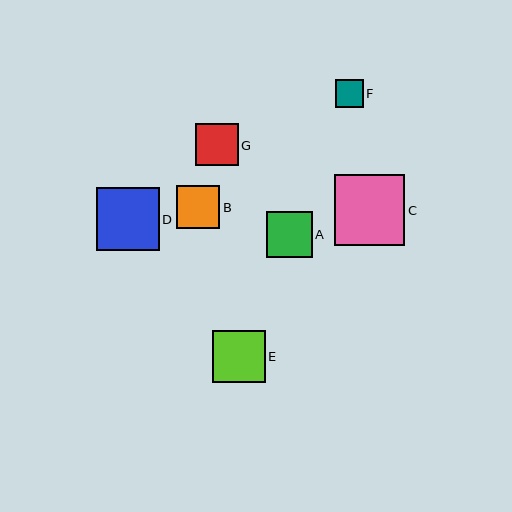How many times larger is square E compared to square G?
Square E is approximately 1.2 times the size of square G.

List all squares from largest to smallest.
From largest to smallest: C, D, E, A, B, G, F.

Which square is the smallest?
Square F is the smallest with a size of approximately 28 pixels.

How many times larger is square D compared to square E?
Square D is approximately 1.2 times the size of square E.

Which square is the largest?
Square C is the largest with a size of approximately 70 pixels.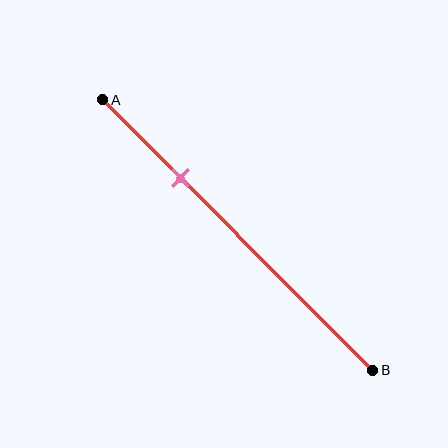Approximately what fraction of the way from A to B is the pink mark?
The pink mark is approximately 30% of the way from A to B.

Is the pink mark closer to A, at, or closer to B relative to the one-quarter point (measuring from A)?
The pink mark is closer to point B than the one-quarter point of segment AB.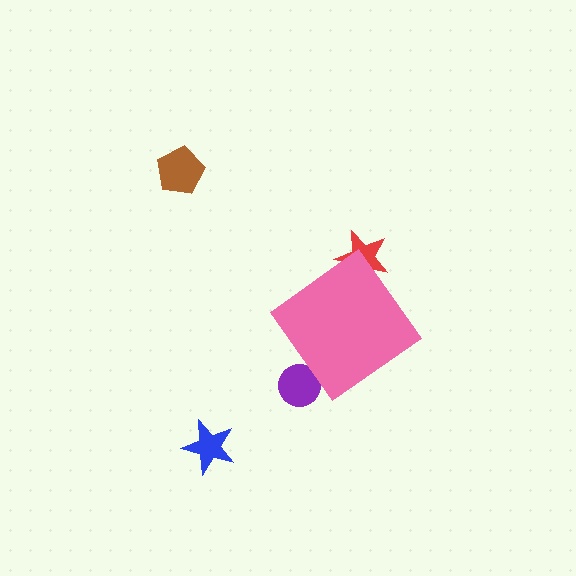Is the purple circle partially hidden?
Yes, the purple circle is partially hidden behind the pink diamond.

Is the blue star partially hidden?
No, the blue star is fully visible.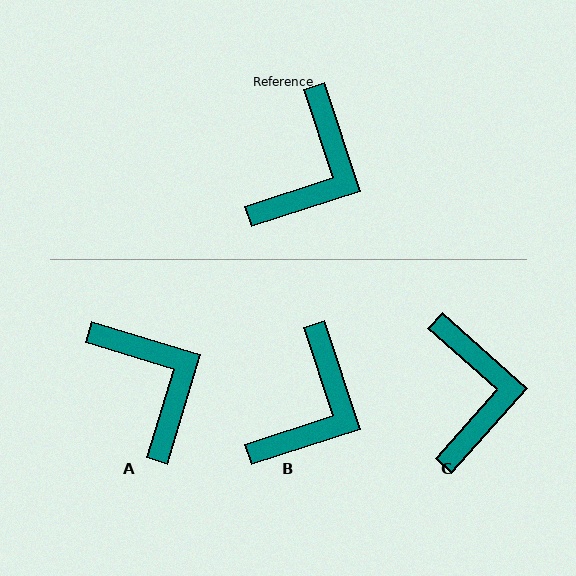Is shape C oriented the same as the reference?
No, it is off by about 30 degrees.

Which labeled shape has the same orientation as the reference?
B.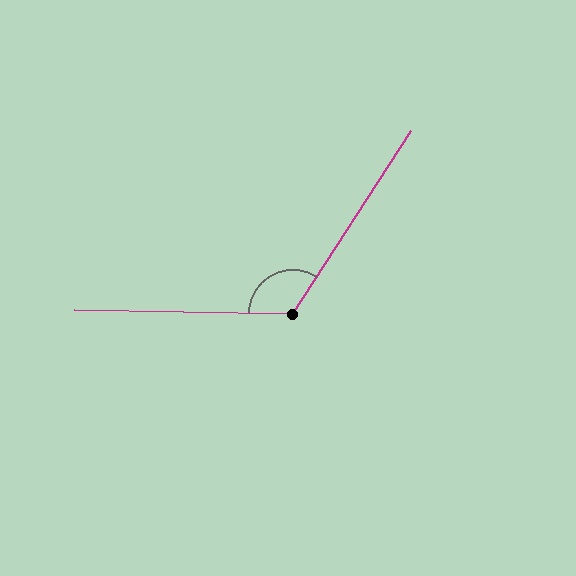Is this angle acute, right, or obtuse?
It is obtuse.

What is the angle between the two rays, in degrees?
Approximately 122 degrees.